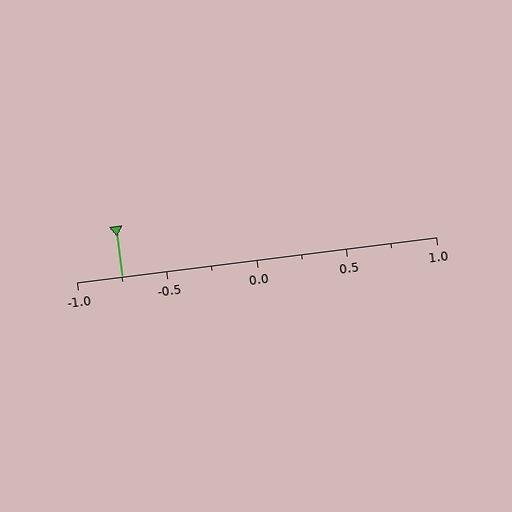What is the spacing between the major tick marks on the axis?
The major ticks are spaced 0.5 apart.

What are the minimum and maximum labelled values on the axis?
The axis runs from -1.0 to 1.0.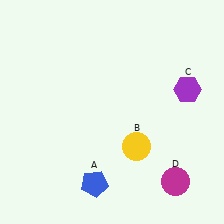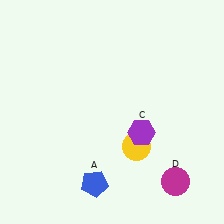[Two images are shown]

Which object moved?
The purple hexagon (C) moved left.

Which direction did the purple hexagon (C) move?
The purple hexagon (C) moved left.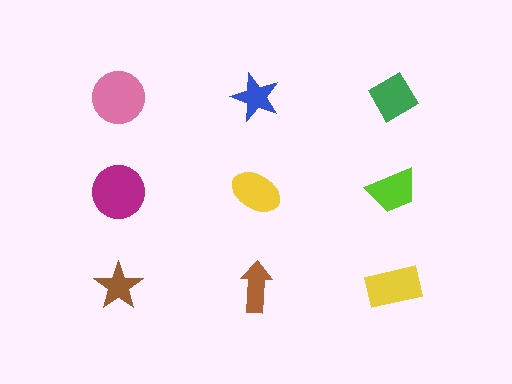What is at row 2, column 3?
A lime trapezoid.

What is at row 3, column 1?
A brown star.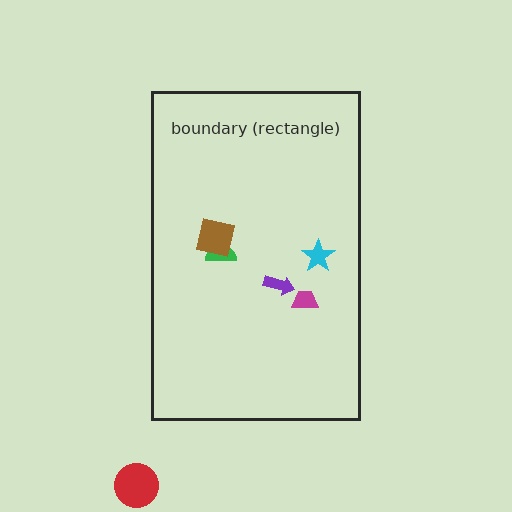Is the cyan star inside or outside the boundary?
Inside.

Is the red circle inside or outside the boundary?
Outside.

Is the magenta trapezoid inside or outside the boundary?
Inside.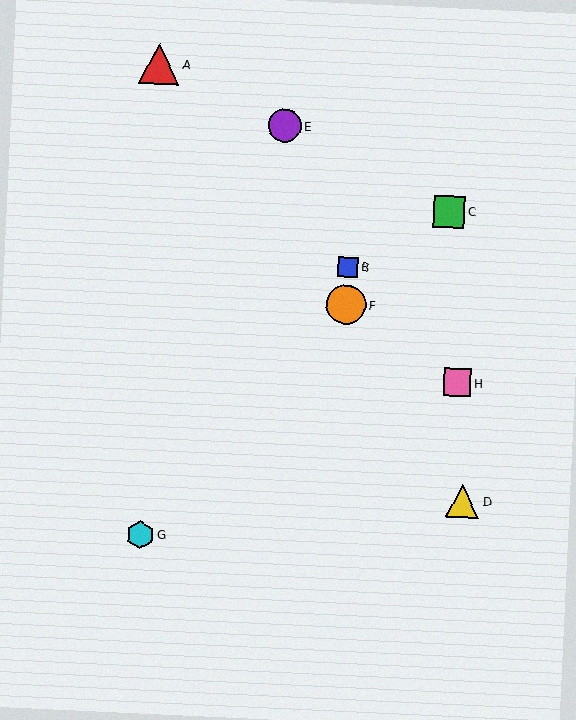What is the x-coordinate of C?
Object C is at x≈449.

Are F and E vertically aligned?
No, F is at x≈346 and E is at x≈285.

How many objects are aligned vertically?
2 objects (B, F) are aligned vertically.